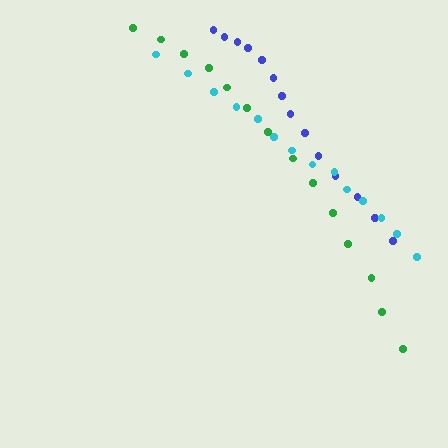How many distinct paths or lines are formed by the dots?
There are 3 distinct paths.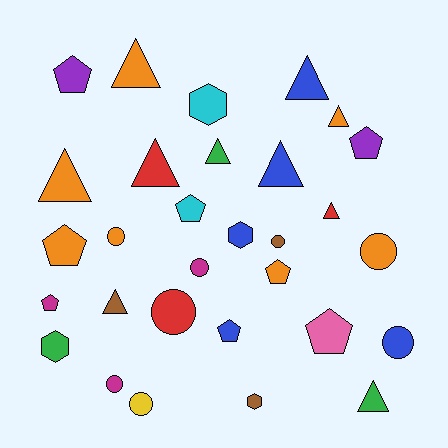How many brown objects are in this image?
There are 3 brown objects.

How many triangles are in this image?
There are 10 triangles.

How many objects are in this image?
There are 30 objects.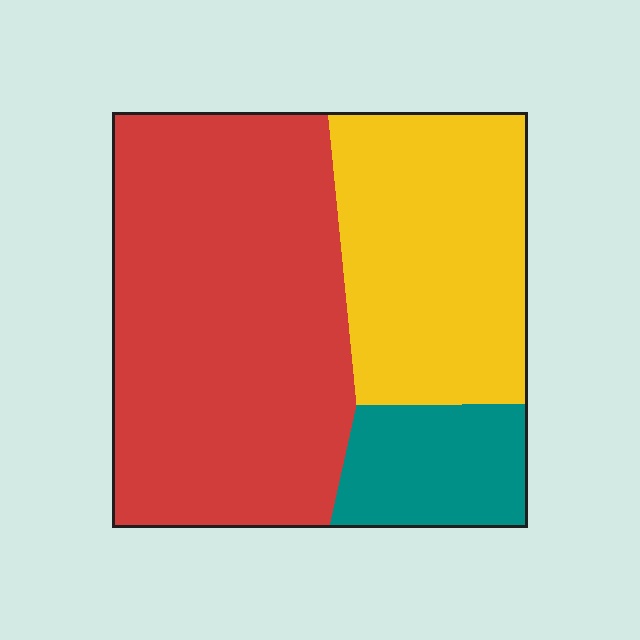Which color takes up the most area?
Red, at roughly 55%.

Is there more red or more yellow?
Red.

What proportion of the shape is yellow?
Yellow takes up about one third (1/3) of the shape.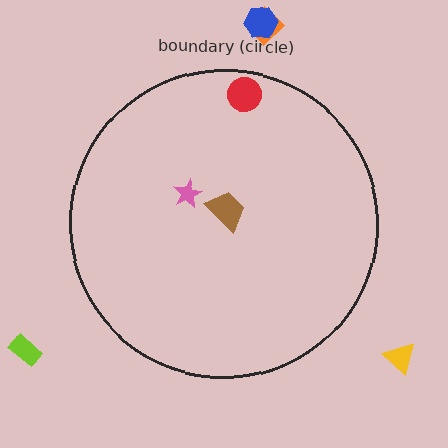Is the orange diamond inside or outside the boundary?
Outside.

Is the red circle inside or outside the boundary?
Inside.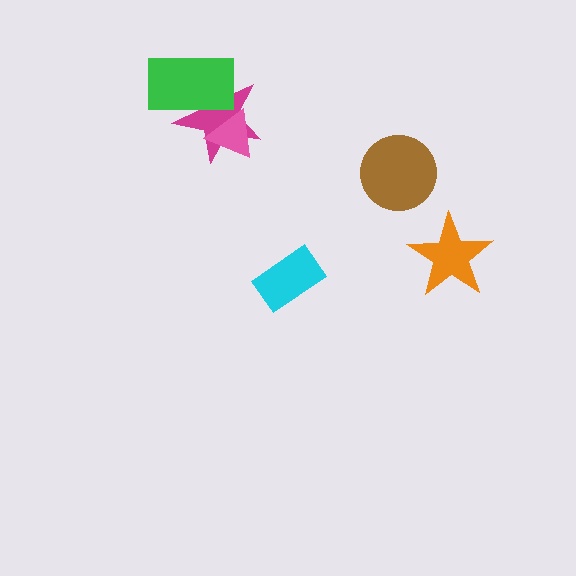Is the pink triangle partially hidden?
No, no other shape covers it.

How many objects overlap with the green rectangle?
1 object overlaps with the green rectangle.